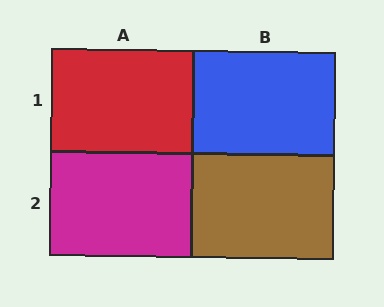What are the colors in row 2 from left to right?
Magenta, brown.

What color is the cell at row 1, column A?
Red.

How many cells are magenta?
1 cell is magenta.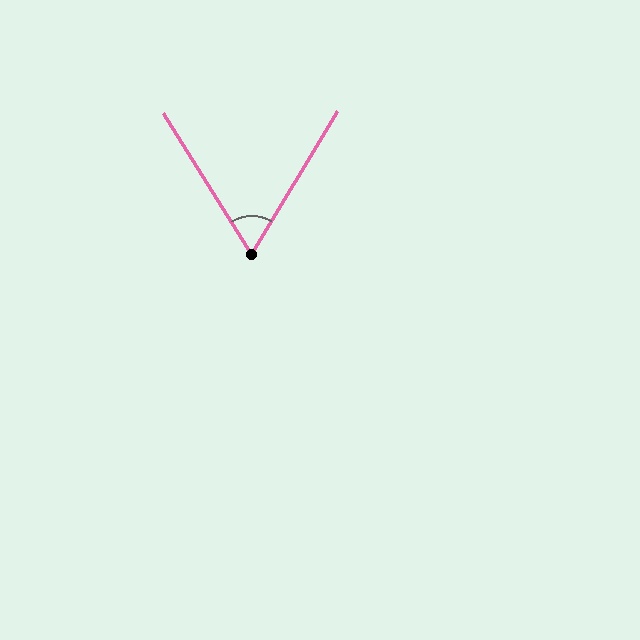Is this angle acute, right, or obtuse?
It is acute.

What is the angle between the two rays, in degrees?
Approximately 63 degrees.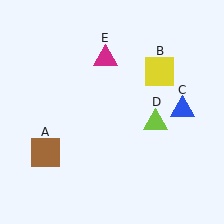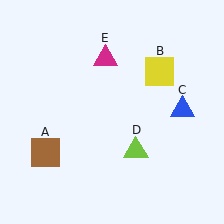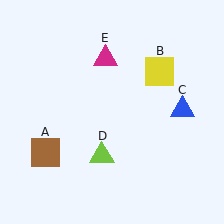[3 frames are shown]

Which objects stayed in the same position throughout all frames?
Brown square (object A) and yellow square (object B) and blue triangle (object C) and magenta triangle (object E) remained stationary.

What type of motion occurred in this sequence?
The lime triangle (object D) rotated clockwise around the center of the scene.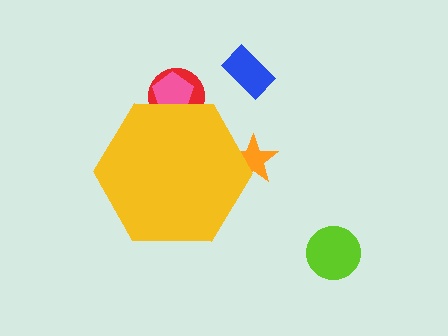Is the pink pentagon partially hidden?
Yes, the pink pentagon is partially hidden behind the yellow hexagon.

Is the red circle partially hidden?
Yes, the red circle is partially hidden behind the yellow hexagon.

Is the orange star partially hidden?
Yes, the orange star is partially hidden behind the yellow hexagon.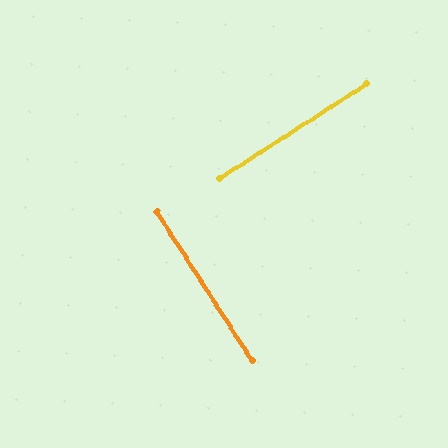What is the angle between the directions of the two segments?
Approximately 90 degrees.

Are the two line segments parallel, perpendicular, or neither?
Perpendicular — they meet at approximately 90°.